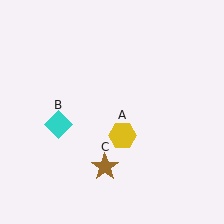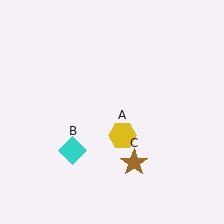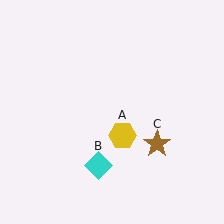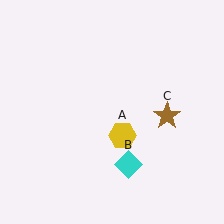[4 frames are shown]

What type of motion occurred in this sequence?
The cyan diamond (object B), brown star (object C) rotated counterclockwise around the center of the scene.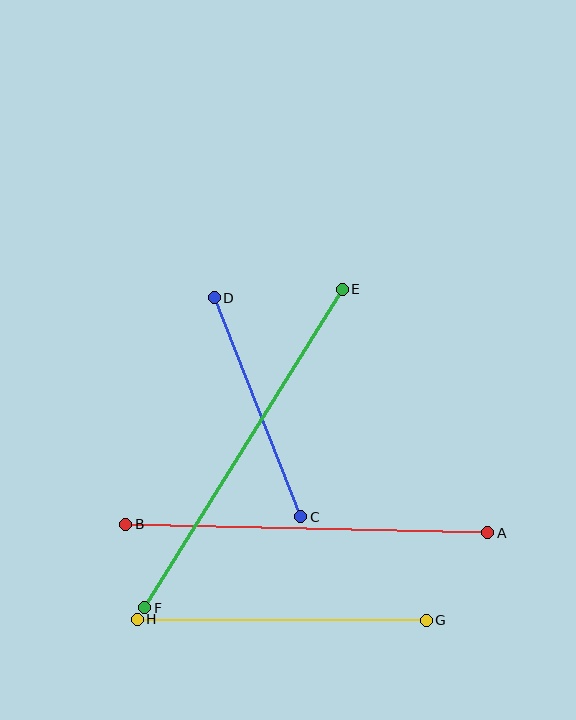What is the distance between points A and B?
The distance is approximately 362 pixels.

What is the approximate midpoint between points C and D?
The midpoint is at approximately (258, 407) pixels.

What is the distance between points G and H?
The distance is approximately 289 pixels.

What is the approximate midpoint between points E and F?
The midpoint is at approximately (243, 449) pixels.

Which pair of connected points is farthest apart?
Points E and F are farthest apart.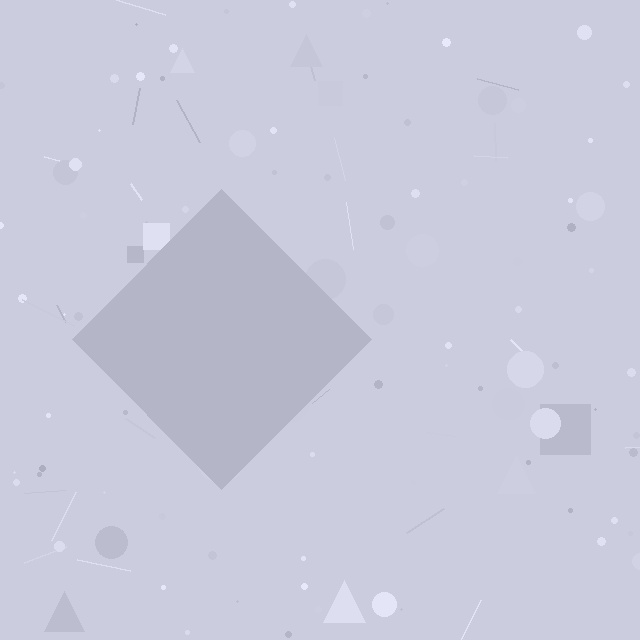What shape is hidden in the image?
A diamond is hidden in the image.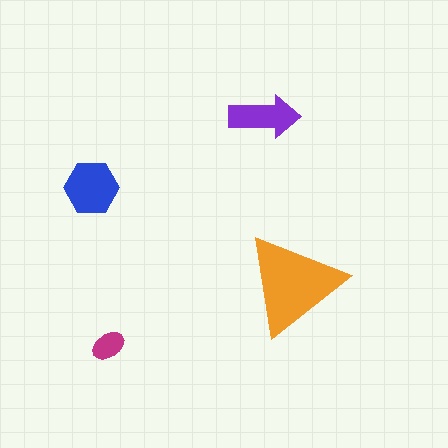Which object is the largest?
The orange triangle.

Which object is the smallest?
The magenta ellipse.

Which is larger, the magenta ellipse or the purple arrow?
The purple arrow.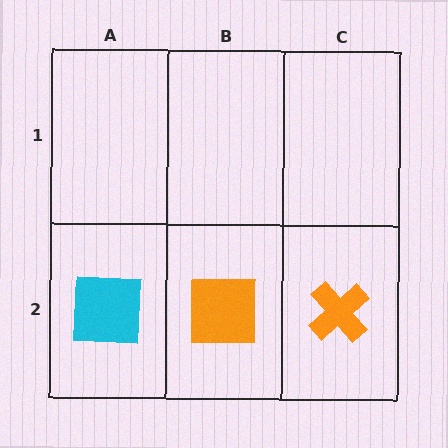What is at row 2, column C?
An orange cross.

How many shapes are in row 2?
3 shapes.